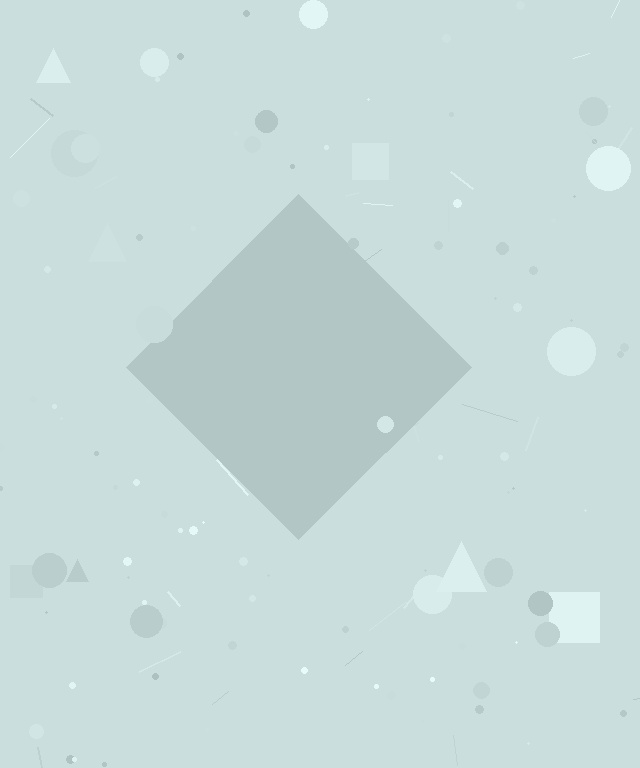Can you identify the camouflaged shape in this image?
The camouflaged shape is a diamond.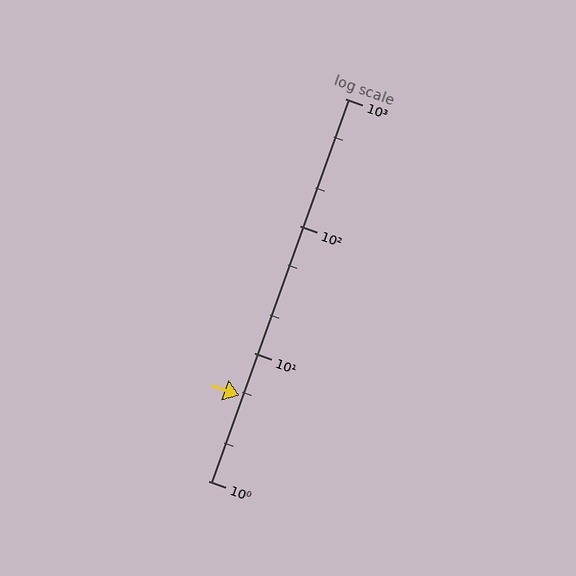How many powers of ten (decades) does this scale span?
The scale spans 3 decades, from 1 to 1000.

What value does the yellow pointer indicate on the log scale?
The pointer indicates approximately 4.7.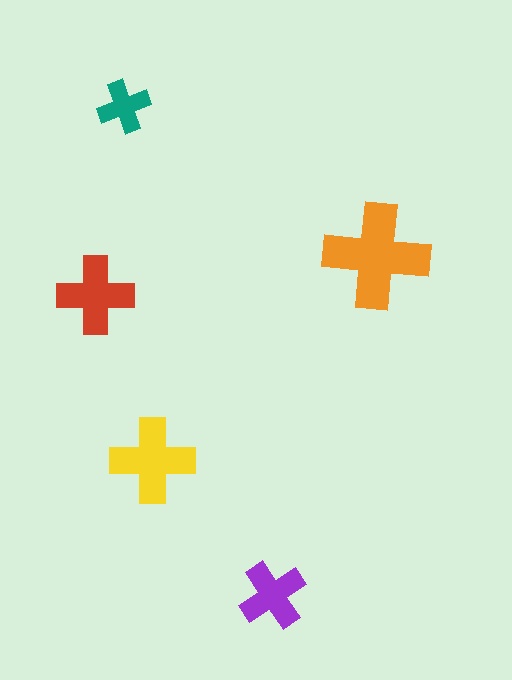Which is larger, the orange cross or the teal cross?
The orange one.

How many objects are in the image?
There are 5 objects in the image.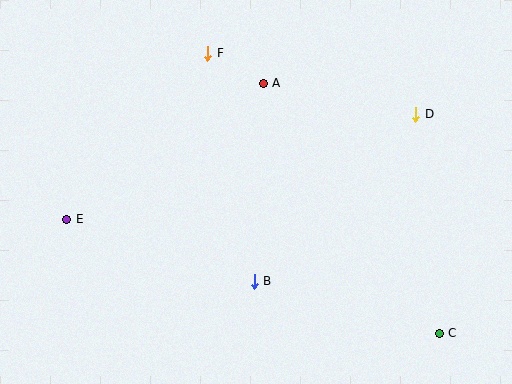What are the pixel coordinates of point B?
Point B is at (254, 281).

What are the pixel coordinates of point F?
Point F is at (208, 53).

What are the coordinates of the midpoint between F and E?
The midpoint between F and E is at (137, 136).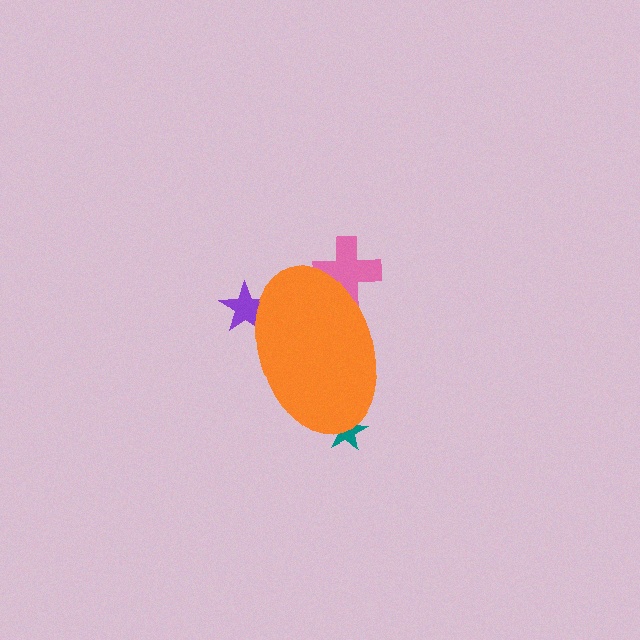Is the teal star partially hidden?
Yes, the teal star is partially hidden behind the orange ellipse.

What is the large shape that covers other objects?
An orange ellipse.